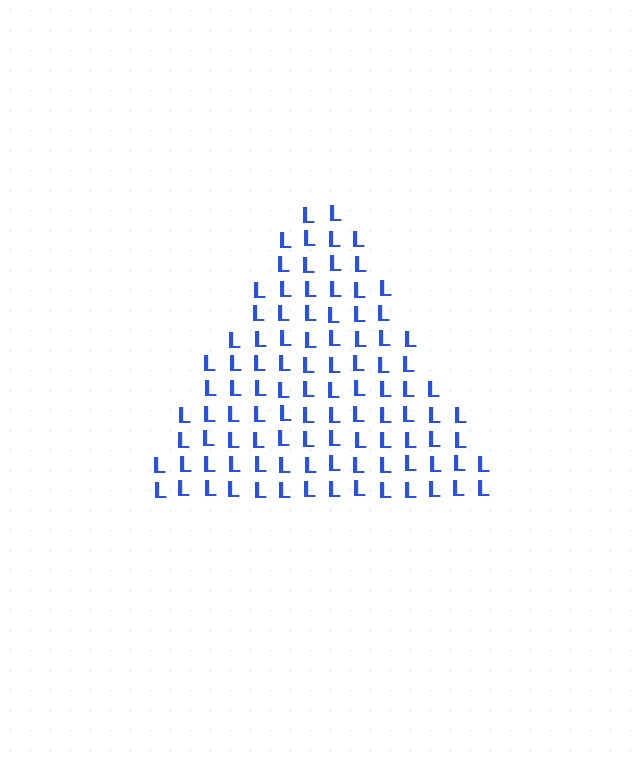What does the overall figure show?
The overall figure shows a triangle.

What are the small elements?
The small elements are letter L's.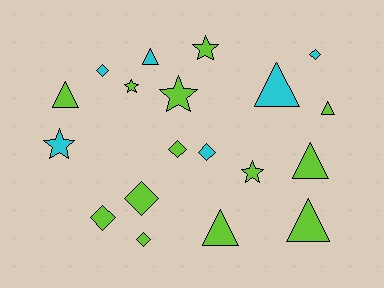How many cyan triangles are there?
There are 2 cyan triangles.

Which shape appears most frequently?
Triangle, with 7 objects.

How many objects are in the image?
There are 19 objects.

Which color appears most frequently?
Lime, with 13 objects.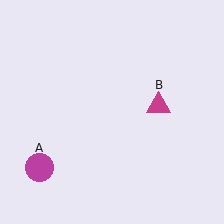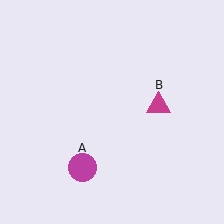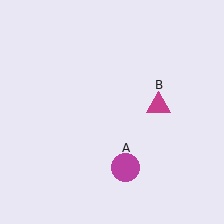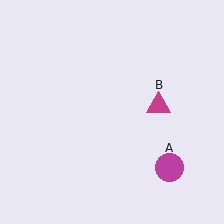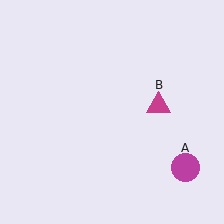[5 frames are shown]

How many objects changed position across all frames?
1 object changed position: magenta circle (object A).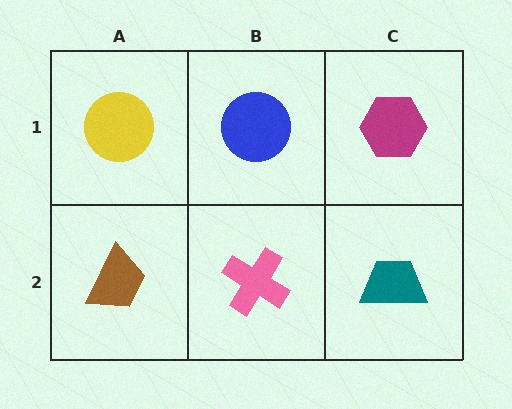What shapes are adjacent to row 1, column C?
A teal trapezoid (row 2, column C), a blue circle (row 1, column B).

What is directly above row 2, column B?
A blue circle.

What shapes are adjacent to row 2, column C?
A magenta hexagon (row 1, column C), a pink cross (row 2, column B).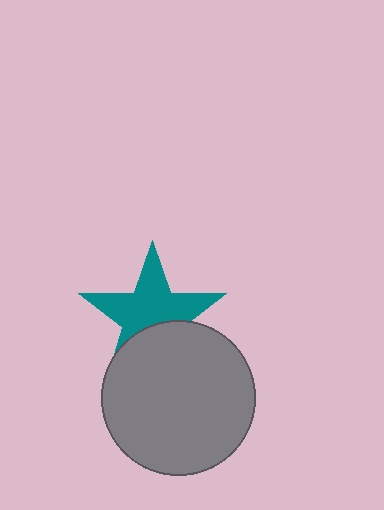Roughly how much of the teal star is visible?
About half of it is visible (roughly 63%).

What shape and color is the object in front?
The object in front is a gray circle.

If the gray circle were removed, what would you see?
You would see the complete teal star.